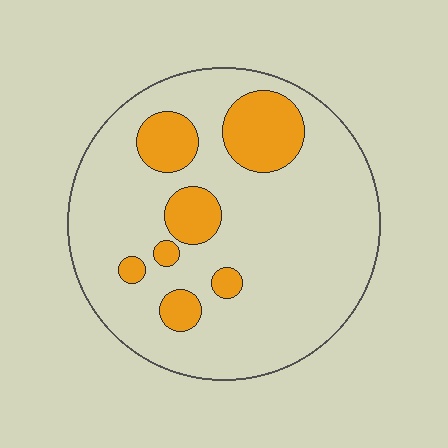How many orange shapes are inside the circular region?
7.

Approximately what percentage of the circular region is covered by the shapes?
Approximately 20%.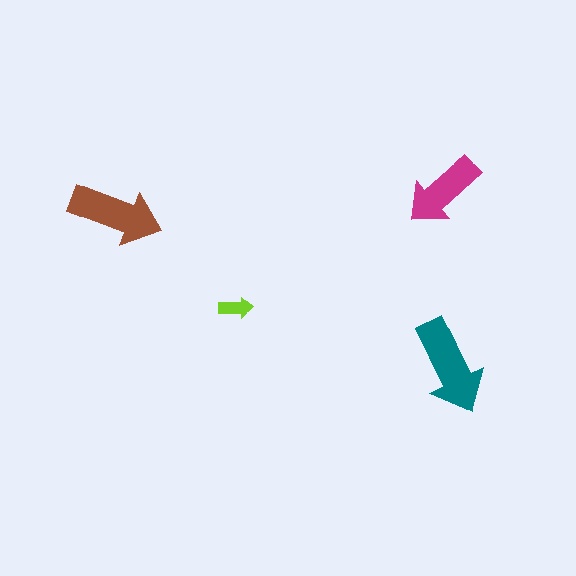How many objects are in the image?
There are 4 objects in the image.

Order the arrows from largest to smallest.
the teal one, the brown one, the magenta one, the lime one.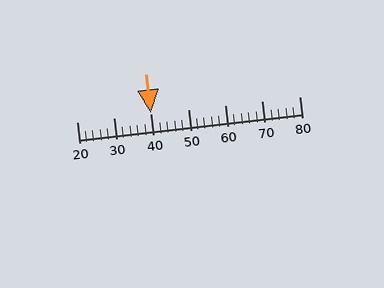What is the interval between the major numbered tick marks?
The major tick marks are spaced 10 units apart.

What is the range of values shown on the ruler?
The ruler shows values from 20 to 80.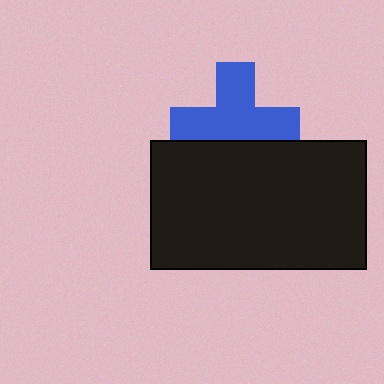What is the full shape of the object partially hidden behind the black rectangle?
The partially hidden object is a blue cross.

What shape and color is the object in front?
The object in front is a black rectangle.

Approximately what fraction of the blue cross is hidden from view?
Roughly 30% of the blue cross is hidden behind the black rectangle.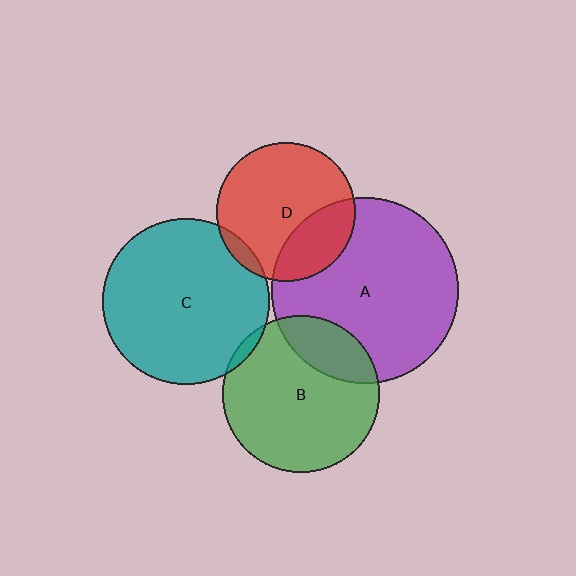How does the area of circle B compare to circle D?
Approximately 1.3 times.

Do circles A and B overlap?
Yes.